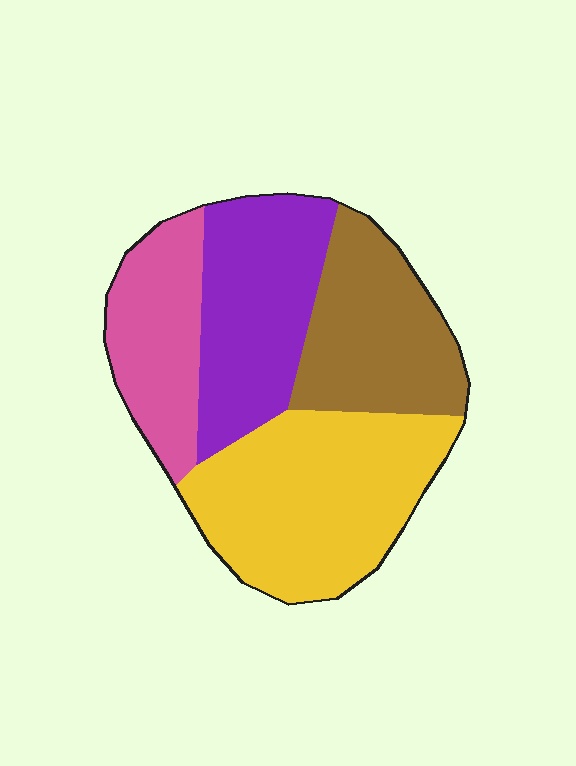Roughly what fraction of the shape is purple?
Purple takes up about one quarter (1/4) of the shape.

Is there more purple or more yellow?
Yellow.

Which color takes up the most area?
Yellow, at roughly 35%.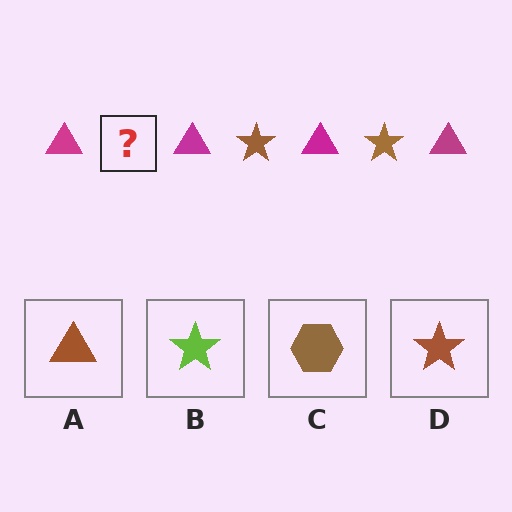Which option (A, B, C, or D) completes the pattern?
D.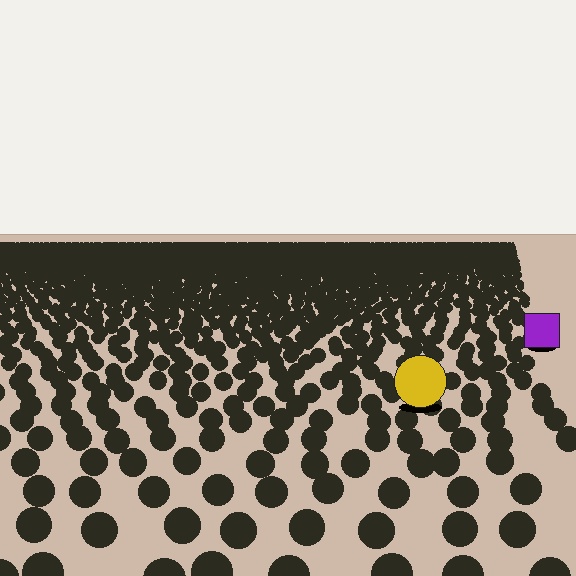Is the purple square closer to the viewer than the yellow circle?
No. The yellow circle is closer — you can tell from the texture gradient: the ground texture is coarser near it.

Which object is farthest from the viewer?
The purple square is farthest from the viewer. It appears smaller and the ground texture around it is denser.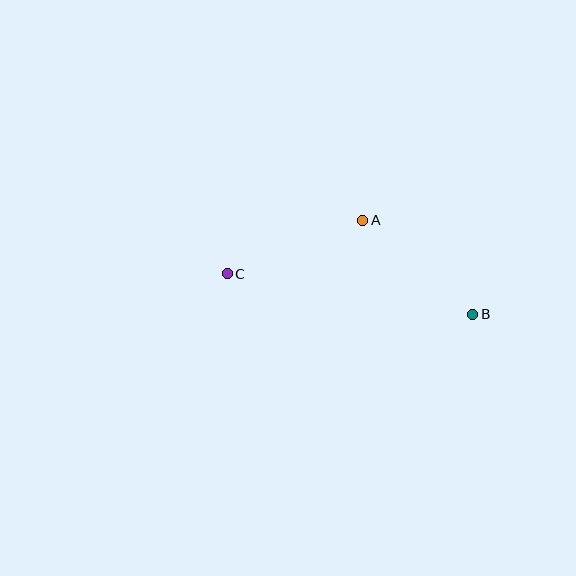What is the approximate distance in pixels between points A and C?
The distance between A and C is approximately 146 pixels.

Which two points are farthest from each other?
Points B and C are farthest from each other.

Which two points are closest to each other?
Points A and B are closest to each other.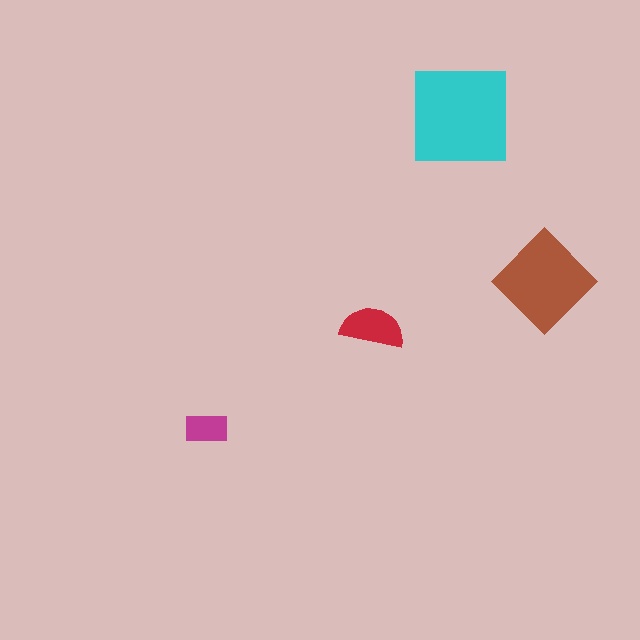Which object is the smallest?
The magenta rectangle.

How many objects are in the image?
There are 4 objects in the image.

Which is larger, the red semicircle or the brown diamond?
The brown diamond.